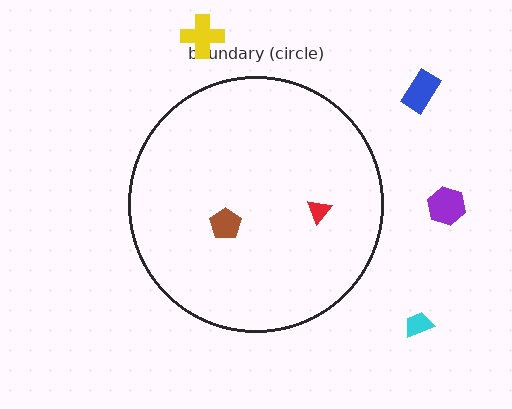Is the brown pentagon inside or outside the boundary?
Inside.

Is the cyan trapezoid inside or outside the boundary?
Outside.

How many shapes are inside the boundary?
2 inside, 4 outside.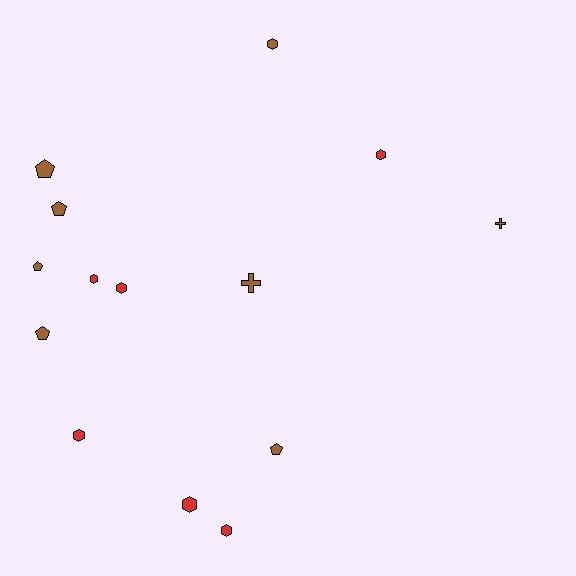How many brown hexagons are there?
There is 1 brown hexagon.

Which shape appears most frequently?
Hexagon, with 7 objects.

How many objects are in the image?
There are 14 objects.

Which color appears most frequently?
Brown, with 8 objects.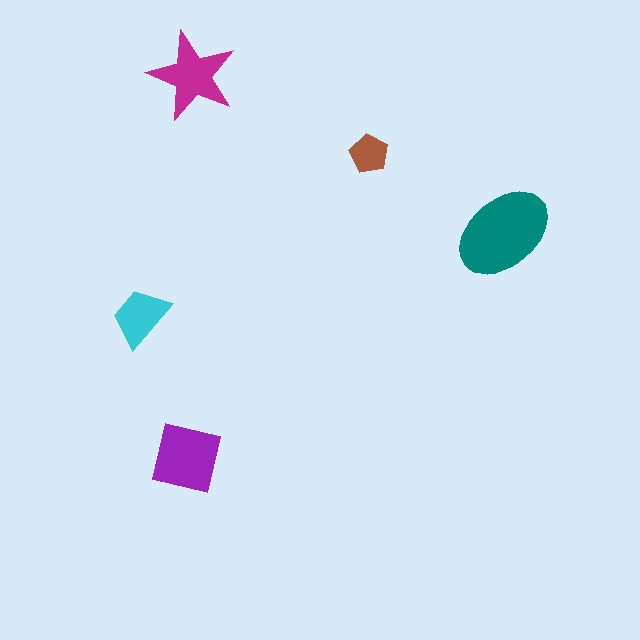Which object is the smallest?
The brown pentagon.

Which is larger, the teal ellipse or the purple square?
The teal ellipse.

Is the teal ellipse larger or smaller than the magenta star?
Larger.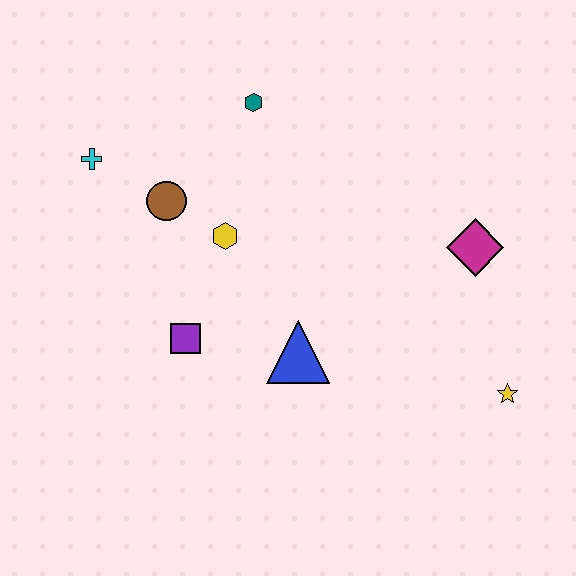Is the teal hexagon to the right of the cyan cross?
Yes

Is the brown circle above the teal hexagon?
No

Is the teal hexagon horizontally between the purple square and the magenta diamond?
Yes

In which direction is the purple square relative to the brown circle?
The purple square is below the brown circle.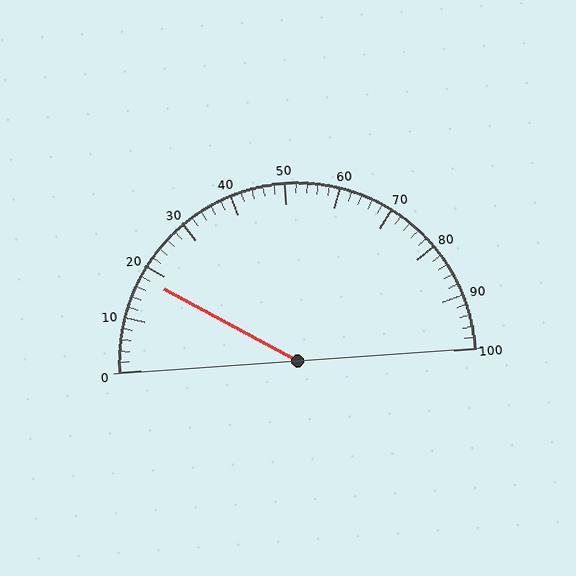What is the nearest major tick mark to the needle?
The nearest major tick mark is 20.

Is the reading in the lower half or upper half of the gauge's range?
The reading is in the lower half of the range (0 to 100).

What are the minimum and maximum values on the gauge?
The gauge ranges from 0 to 100.